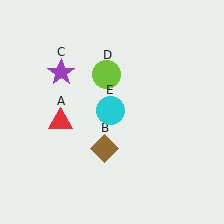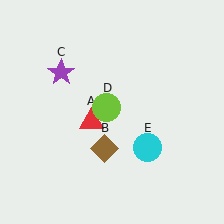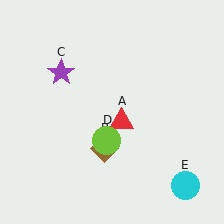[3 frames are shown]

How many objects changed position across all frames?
3 objects changed position: red triangle (object A), lime circle (object D), cyan circle (object E).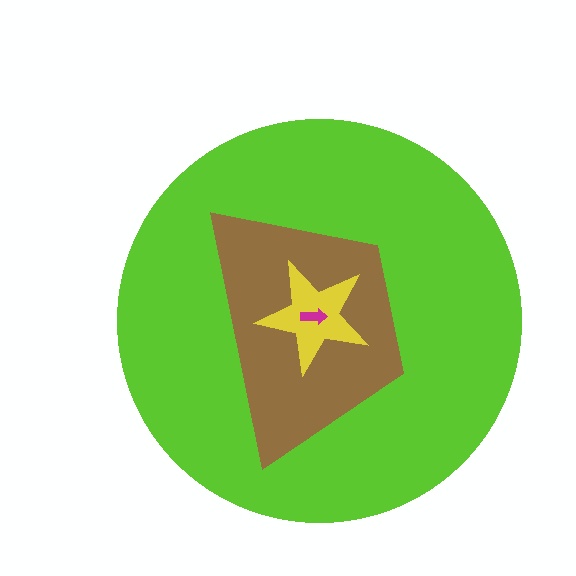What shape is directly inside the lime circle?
The brown trapezoid.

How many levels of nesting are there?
4.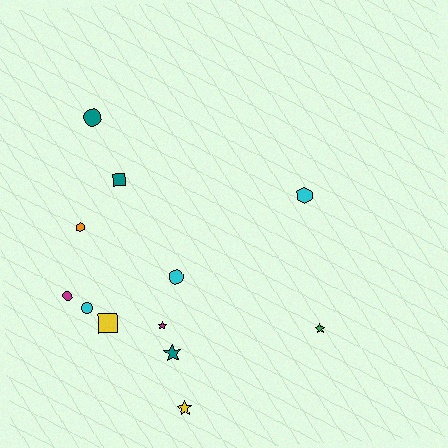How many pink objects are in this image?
There are no pink objects.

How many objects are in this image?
There are 12 objects.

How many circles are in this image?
There are 4 circles.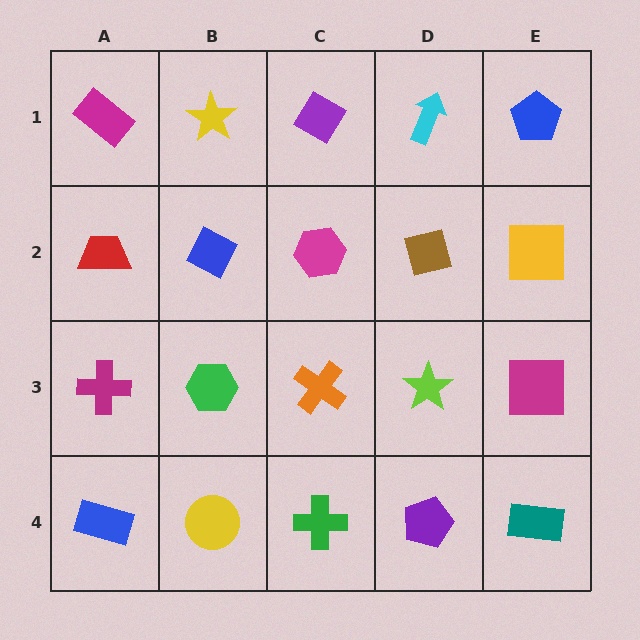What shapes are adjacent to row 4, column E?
A magenta square (row 3, column E), a purple pentagon (row 4, column D).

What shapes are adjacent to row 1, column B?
A blue diamond (row 2, column B), a magenta rectangle (row 1, column A), a purple diamond (row 1, column C).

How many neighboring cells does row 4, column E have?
2.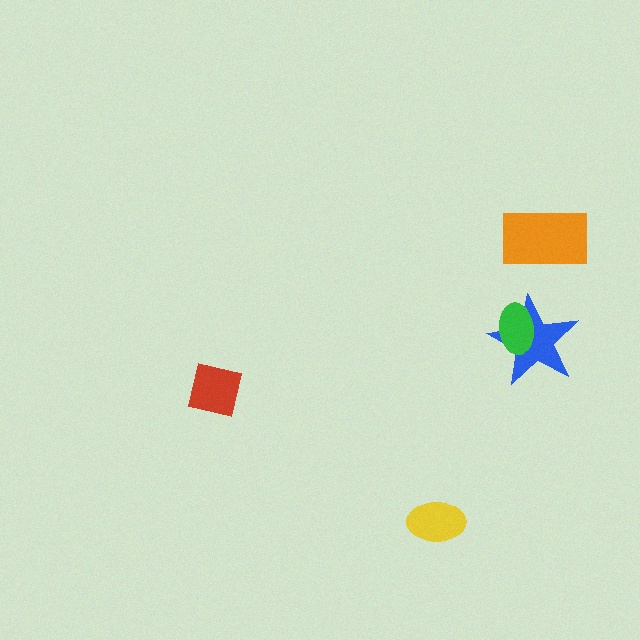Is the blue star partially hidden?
Yes, it is partially covered by another shape.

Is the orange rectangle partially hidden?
No, no other shape covers it.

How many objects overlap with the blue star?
1 object overlaps with the blue star.